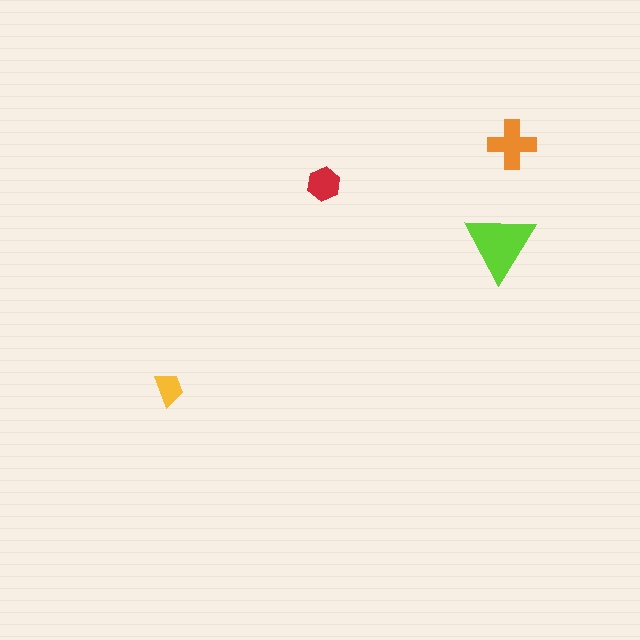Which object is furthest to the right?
The orange cross is rightmost.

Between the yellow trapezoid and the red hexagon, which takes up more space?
The red hexagon.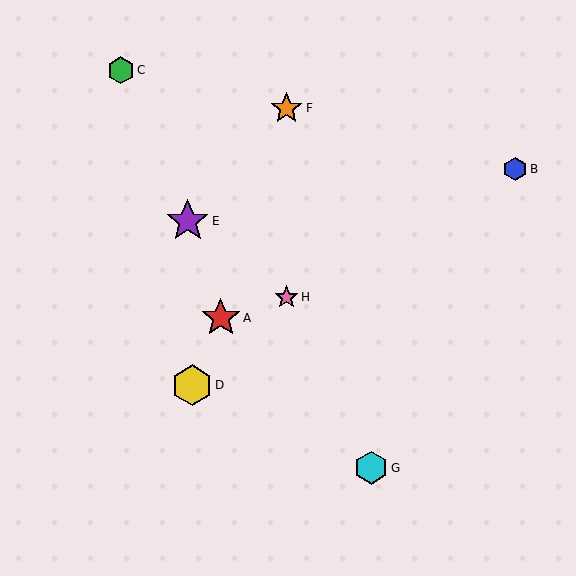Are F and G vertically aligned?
No, F is at x≈287 and G is at x≈371.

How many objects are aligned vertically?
2 objects (F, H) are aligned vertically.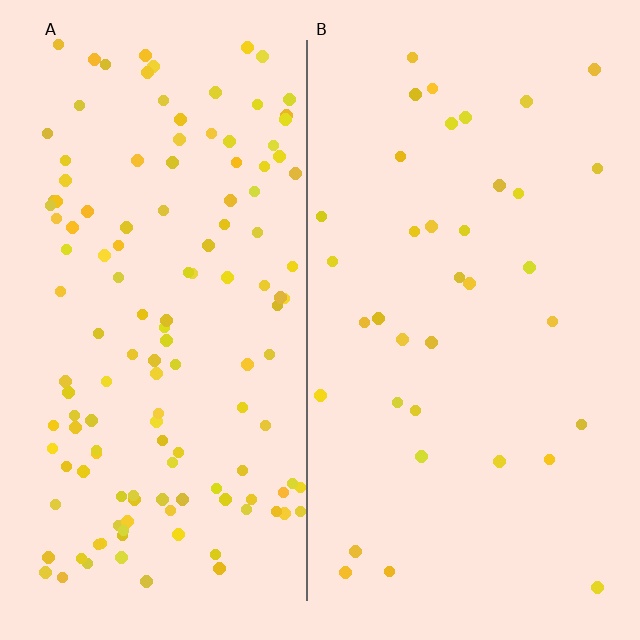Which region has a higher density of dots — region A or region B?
A (the left).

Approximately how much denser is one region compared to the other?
Approximately 3.8× — region A over region B.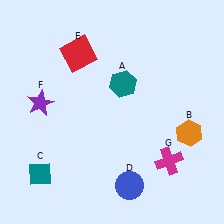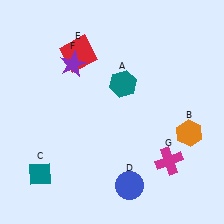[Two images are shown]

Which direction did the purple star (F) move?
The purple star (F) moved up.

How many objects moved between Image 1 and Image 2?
1 object moved between the two images.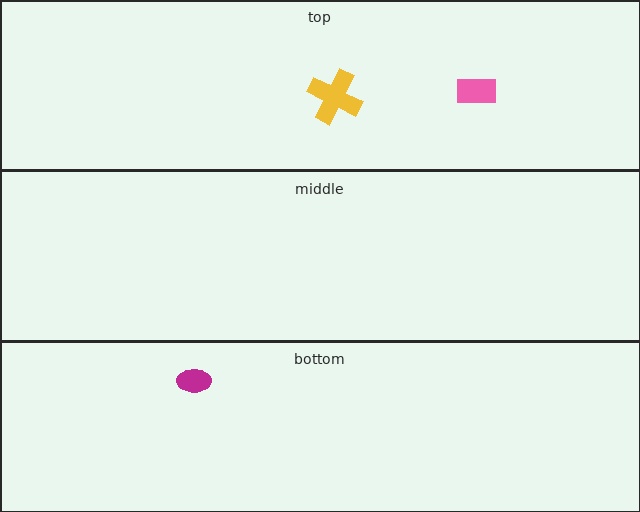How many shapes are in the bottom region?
1.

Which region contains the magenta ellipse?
The bottom region.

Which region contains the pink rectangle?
The top region.